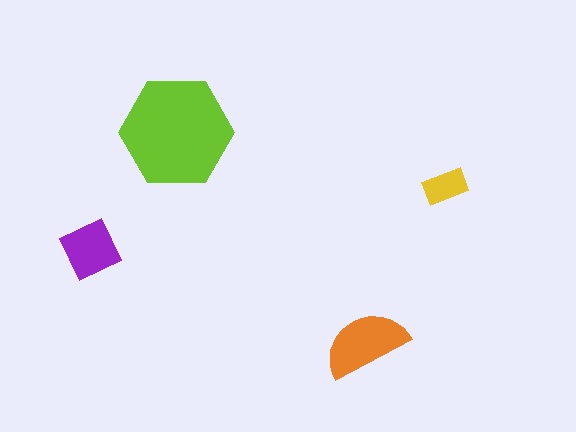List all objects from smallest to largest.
The yellow rectangle, the purple diamond, the orange semicircle, the lime hexagon.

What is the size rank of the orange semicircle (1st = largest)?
2nd.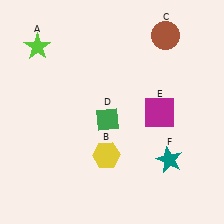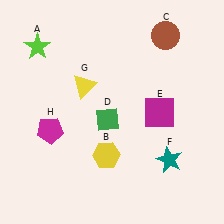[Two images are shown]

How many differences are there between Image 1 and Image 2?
There are 2 differences between the two images.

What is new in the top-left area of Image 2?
A yellow triangle (G) was added in the top-left area of Image 2.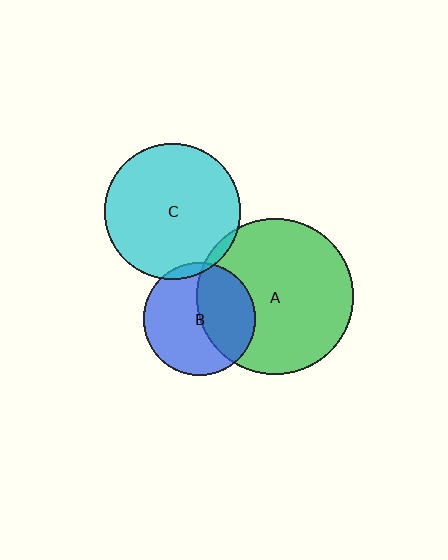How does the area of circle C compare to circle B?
Approximately 1.5 times.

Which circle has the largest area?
Circle A (green).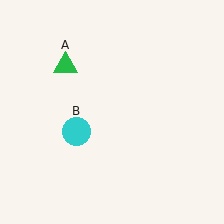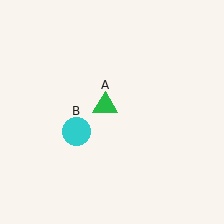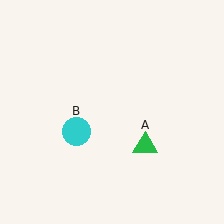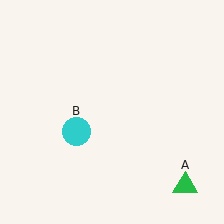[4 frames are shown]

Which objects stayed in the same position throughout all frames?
Cyan circle (object B) remained stationary.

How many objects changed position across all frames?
1 object changed position: green triangle (object A).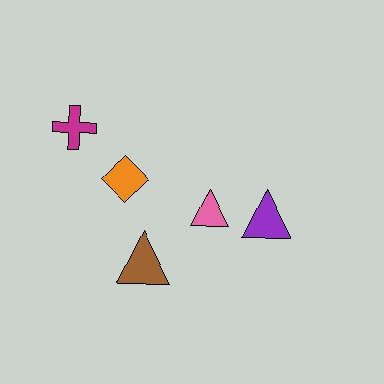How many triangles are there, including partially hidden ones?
There are 3 triangles.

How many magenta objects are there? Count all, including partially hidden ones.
There is 1 magenta object.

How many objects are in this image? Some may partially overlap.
There are 5 objects.